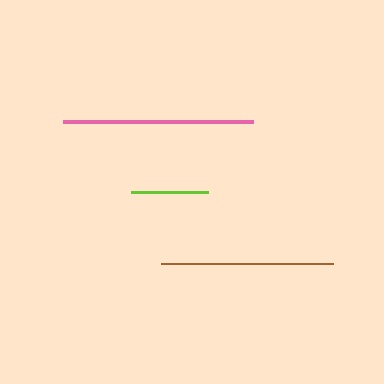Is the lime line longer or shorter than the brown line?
The brown line is longer than the lime line.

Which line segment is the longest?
The pink line is the longest at approximately 190 pixels.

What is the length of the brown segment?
The brown segment is approximately 171 pixels long.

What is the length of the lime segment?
The lime segment is approximately 77 pixels long.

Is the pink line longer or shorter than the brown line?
The pink line is longer than the brown line.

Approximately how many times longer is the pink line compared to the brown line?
The pink line is approximately 1.1 times the length of the brown line.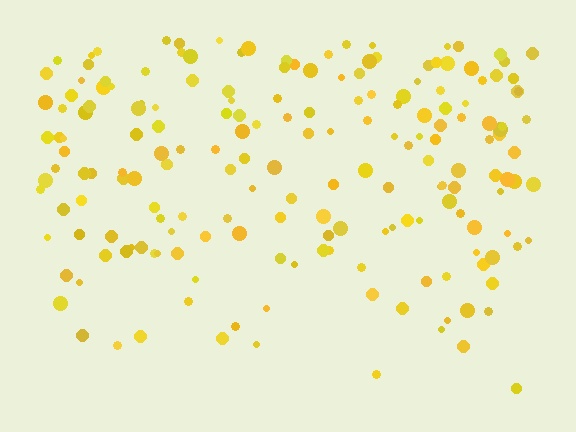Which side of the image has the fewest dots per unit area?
The bottom.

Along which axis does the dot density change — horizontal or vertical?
Vertical.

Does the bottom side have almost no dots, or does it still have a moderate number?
Still a moderate number, just noticeably fewer than the top.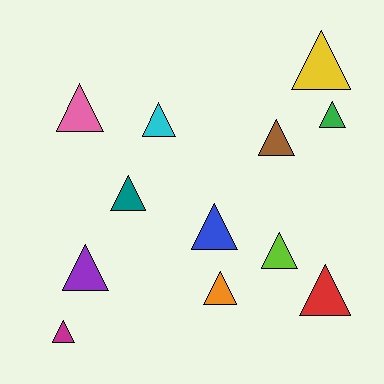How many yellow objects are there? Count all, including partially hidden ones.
There is 1 yellow object.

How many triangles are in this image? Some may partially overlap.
There are 12 triangles.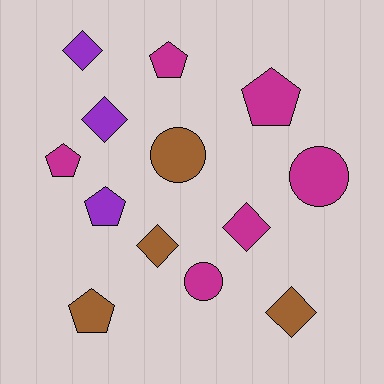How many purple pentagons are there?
There is 1 purple pentagon.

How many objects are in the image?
There are 13 objects.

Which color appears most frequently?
Magenta, with 6 objects.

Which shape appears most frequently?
Diamond, with 5 objects.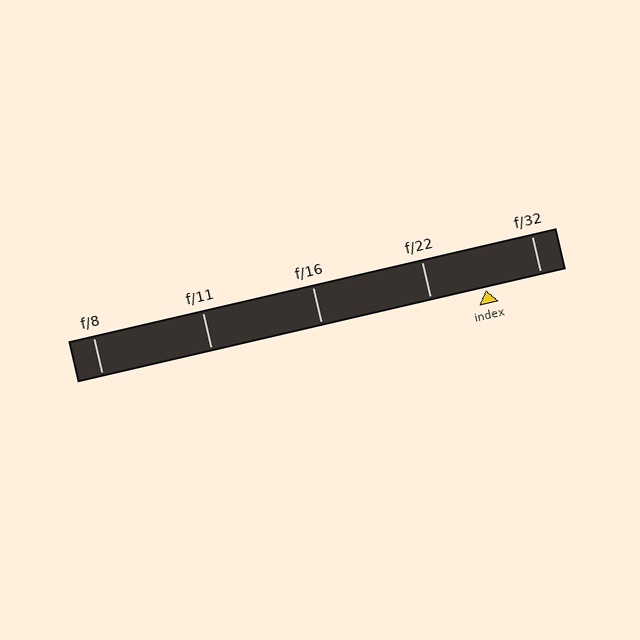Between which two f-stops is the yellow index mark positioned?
The index mark is between f/22 and f/32.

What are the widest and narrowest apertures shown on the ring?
The widest aperture shown is f/8 and the narrowest is f/32.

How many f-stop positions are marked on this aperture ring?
There are 5 f-stop positions marked.